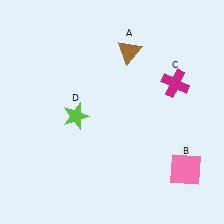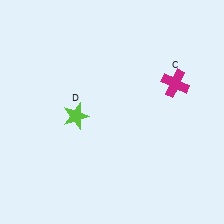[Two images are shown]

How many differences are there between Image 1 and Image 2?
There are 2 differences between the two images.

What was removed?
The pink square (B), the brown triangle (A) were removed in Image 2.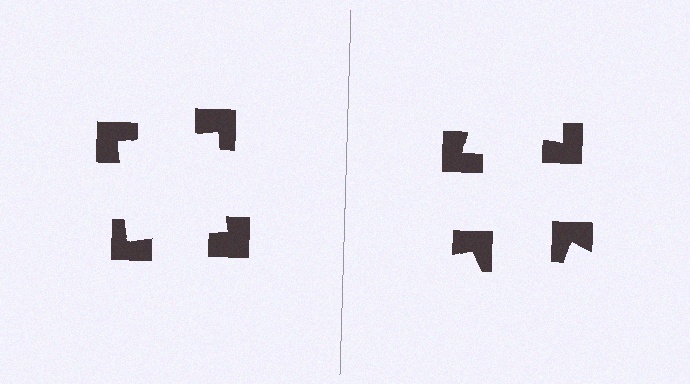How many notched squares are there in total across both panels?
8 — 4 on each side.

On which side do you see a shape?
An illusory square appears on the left side. On the right side the wedge cuts are rotated, so no coherent shape forms.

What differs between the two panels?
The notched squares are positioned identically on both sides; only the wedge orientations differ. On the left they align to a square; on the right they are misaligned.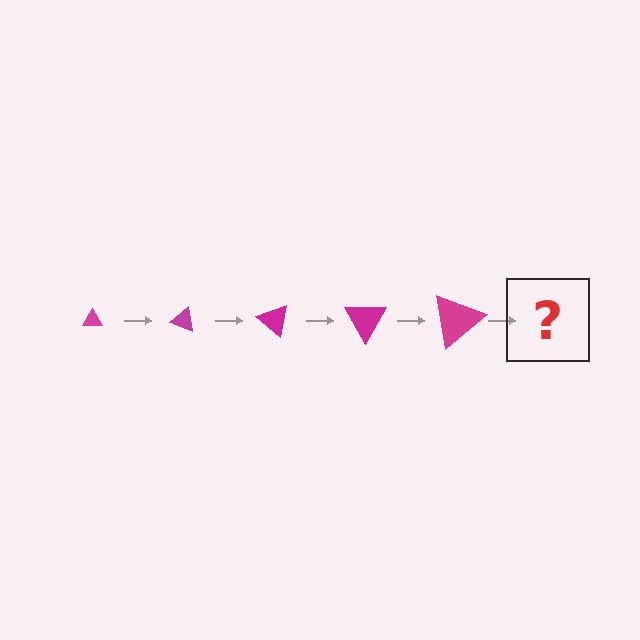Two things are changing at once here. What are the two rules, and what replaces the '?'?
The two rules are that the triangle grows larger each step and it rotates 20 degrees each step. The '?' should be a triangle, larger than the previous one and rotated 100 degrees from the start.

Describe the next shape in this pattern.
It should be a triangle, larger than the previous one and rotated 100 degrees from the start.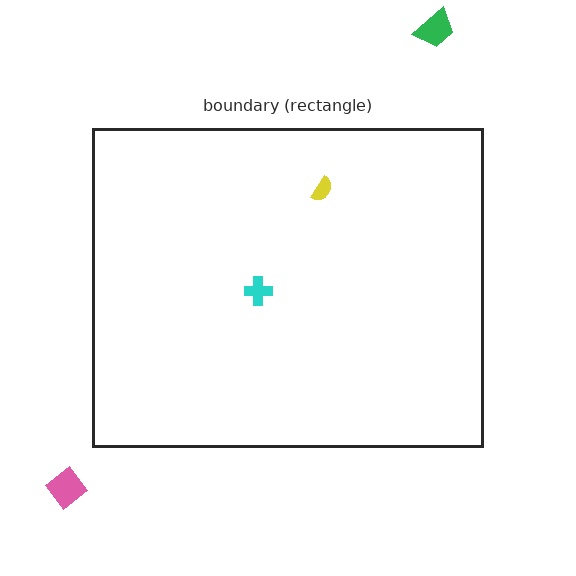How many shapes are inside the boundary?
2 inside, 2 outside.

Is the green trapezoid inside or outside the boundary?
Outside.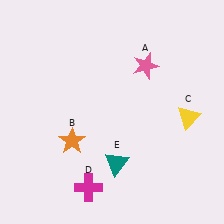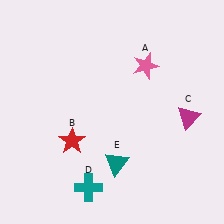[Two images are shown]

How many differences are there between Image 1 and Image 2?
There are 3 differences between the two images.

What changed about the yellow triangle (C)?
In Image 1, C is yellow. In Image 2, it changed to magenta.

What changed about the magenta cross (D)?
In Image 1, D is magenta. In Image 2, it changed to teal.